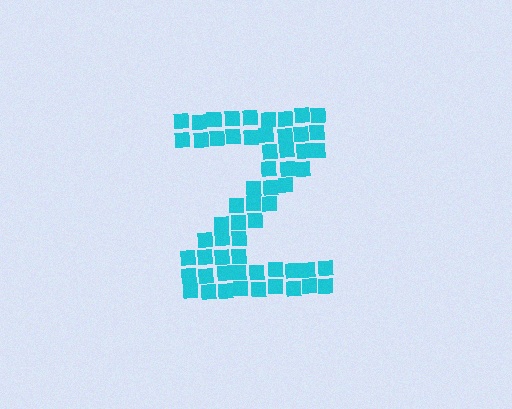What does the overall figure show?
The overall figure shows the letter Z.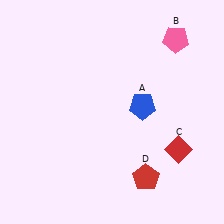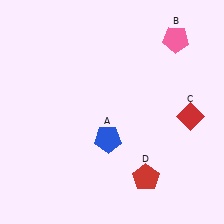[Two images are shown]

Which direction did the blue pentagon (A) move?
The blue pentagon (A) moved left.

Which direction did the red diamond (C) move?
The red diamond (C) moved up.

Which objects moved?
The objects that moved are: the blue pentagon (A), the red diamond (C).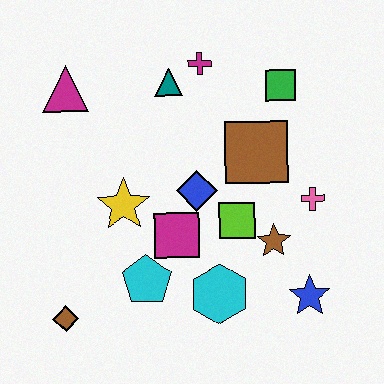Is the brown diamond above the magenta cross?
No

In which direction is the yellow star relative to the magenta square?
The yellow star is to the left of the magenta square.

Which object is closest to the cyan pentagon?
The magenta square is closest to the cyan pentagon.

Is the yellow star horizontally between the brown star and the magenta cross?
No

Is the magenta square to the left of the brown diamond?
No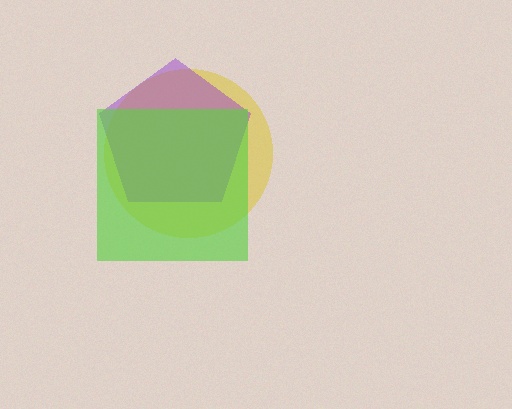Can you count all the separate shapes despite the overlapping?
Yes, there are 3 separate shapes.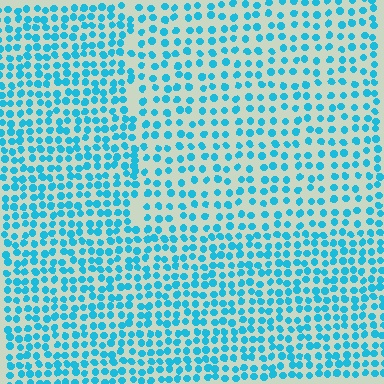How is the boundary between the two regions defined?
The boundary is defined by a change in element density (approximately 1.6x ratio). All elements are the same color, size, and shape.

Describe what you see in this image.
The image contains small cyan elements arranged at two different densities. A rectangle-shaped region is visible where the elements are less densely packed than the surrounding area.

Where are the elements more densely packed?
The elements are more densely packed outside the rectangle boundary.